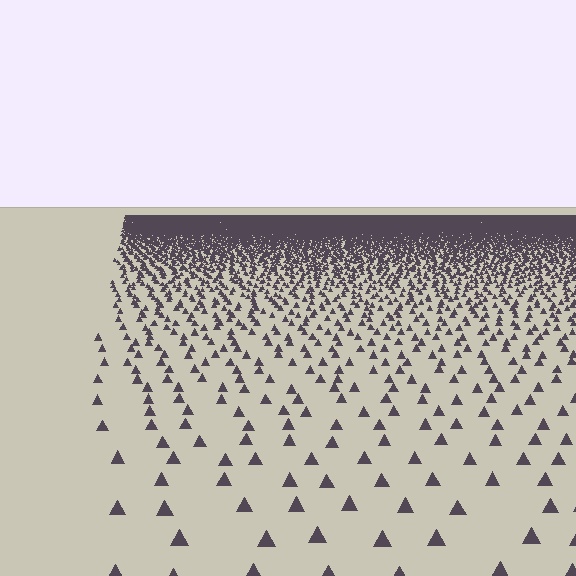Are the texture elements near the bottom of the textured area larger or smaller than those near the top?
Larger. Near the bottom, elements are closer to the viewer and appear at a bigger on-screen size.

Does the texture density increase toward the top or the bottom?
Density increases toward the top.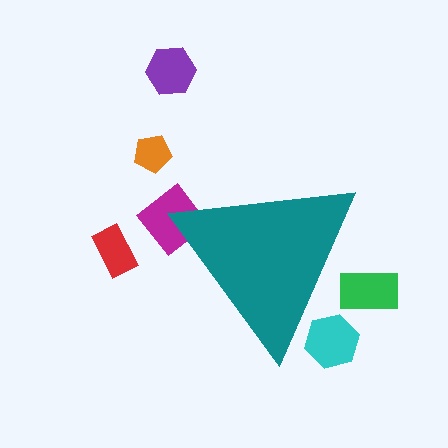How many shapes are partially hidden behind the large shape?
3 shapes are partially hidden.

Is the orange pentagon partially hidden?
No, the orange pentagon is fully visible.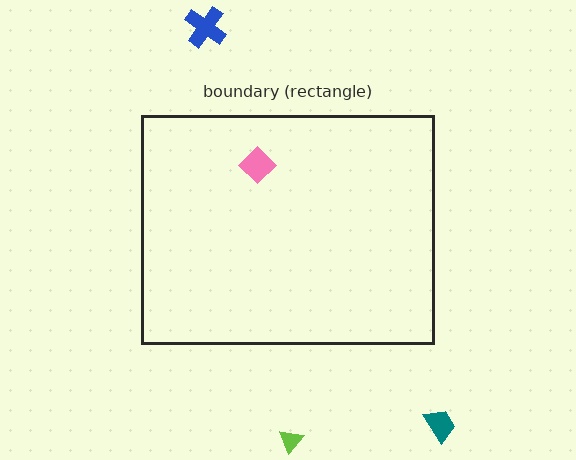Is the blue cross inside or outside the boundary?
Outside.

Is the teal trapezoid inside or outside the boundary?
Outside.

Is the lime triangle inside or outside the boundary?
Outside.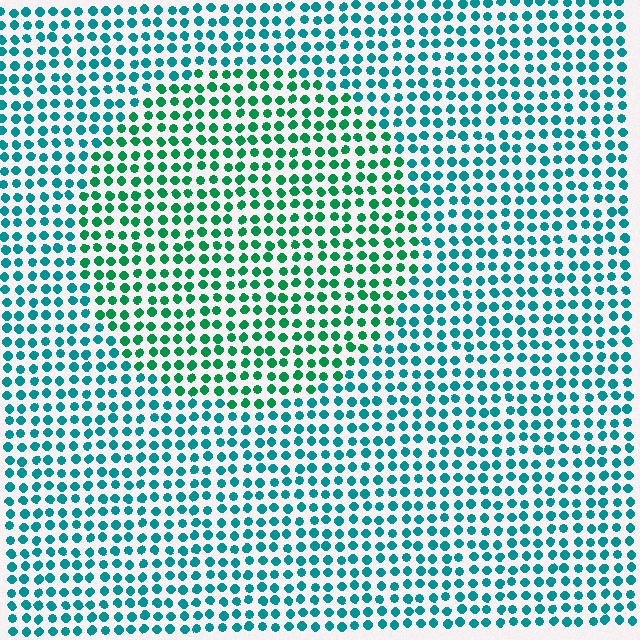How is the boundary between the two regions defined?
The boundary is defined purely by a slight shift in hue (about 31 degrees). Spacing, size, and orientation are identical on both sides.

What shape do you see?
I see a circle.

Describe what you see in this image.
The image is filled with small teal elements in a uniform arrangement. A circle-shaped region is visible where the elements are tinted to a slightly different hue, forming a subtle color boundary.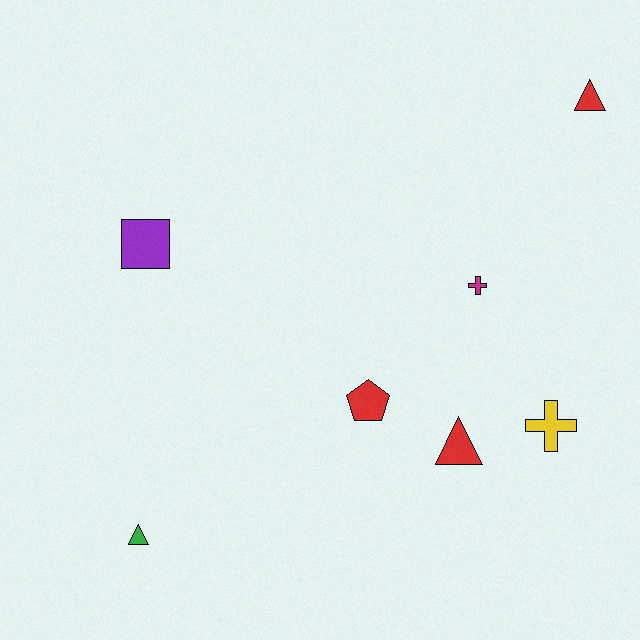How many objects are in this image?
There are 7 objects.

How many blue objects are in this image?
There are no blue objects.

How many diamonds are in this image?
There are no diamonds.